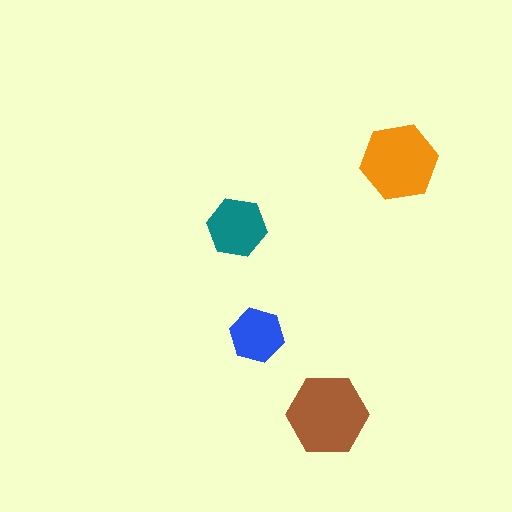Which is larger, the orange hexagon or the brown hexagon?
The brown one.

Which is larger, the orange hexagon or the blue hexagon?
The orange one.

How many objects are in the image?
There are 4 objects in the image.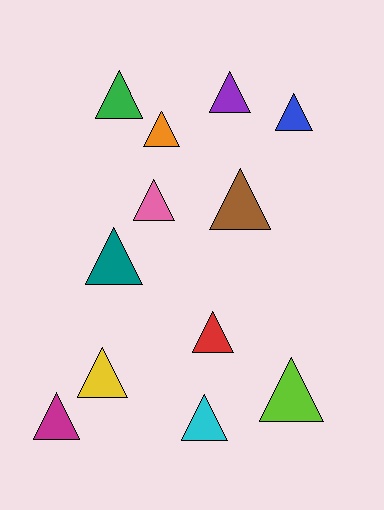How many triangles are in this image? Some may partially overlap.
There are 12 triangles.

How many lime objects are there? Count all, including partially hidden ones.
There is 1 lime object.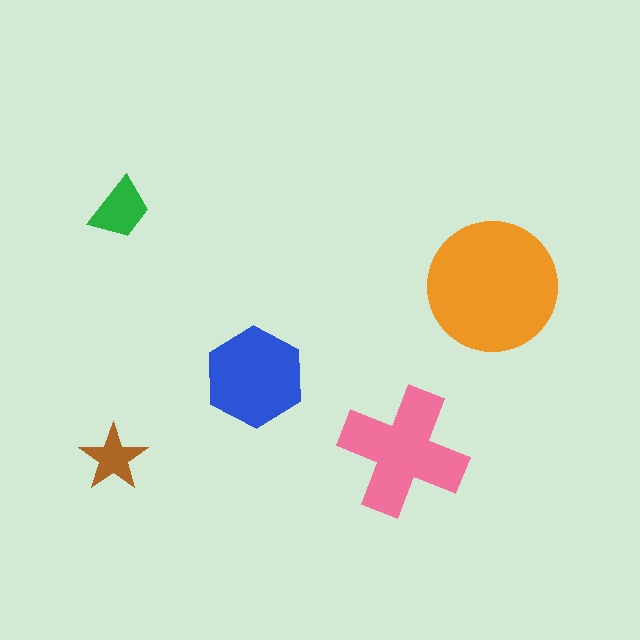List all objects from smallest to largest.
The brown star, the green trapezoid, the blue hexagon, the pink cross, the orange circle.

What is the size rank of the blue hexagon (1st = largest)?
3rd.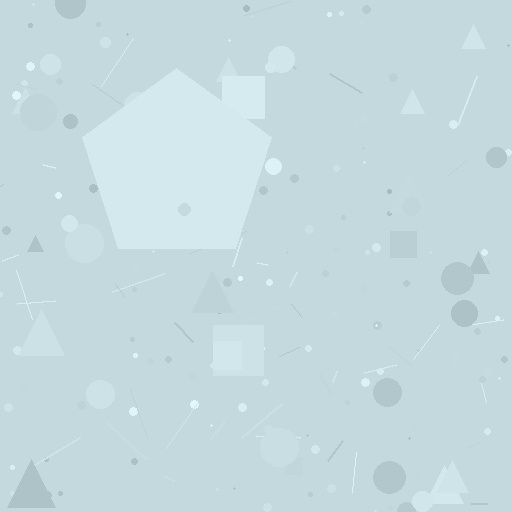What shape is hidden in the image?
A pentagon is hidden in the image.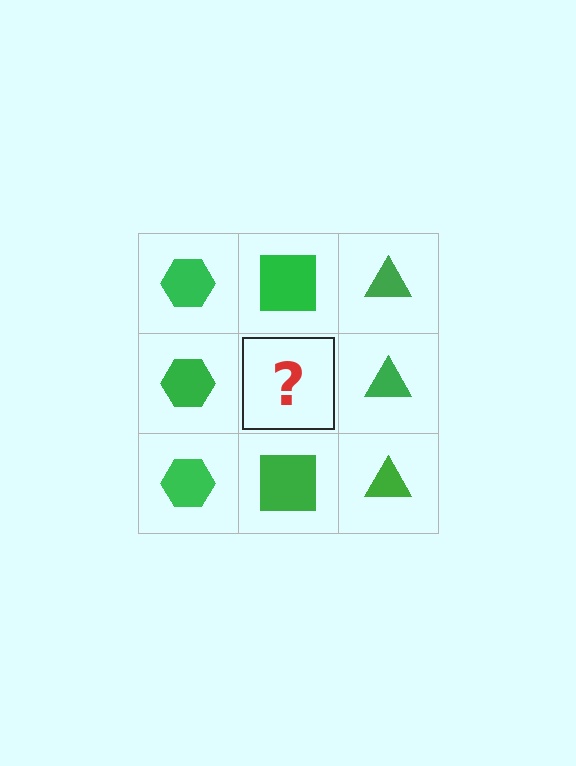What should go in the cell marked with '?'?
The missing cell should contain a green square.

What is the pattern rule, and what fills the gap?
The rule is that each column has a consistent shape. The gap should be filled with a green square.